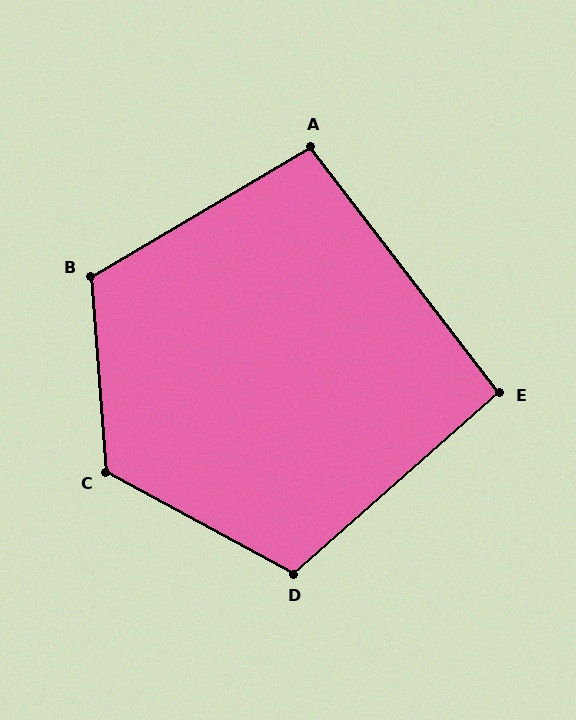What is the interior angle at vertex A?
Approximately 97 degrees (obtuse).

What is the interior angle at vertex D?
Approximately 110 degrees (obtuse).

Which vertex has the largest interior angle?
C, at approximately 123 degrees.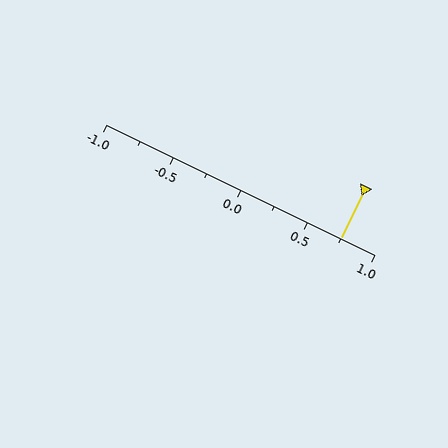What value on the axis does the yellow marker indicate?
The marker indicates approximately 0.75.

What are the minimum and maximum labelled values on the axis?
The axis runs from -1.0 to 1.0.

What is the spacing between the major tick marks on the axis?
The major ticks are spaced 0.5 apart.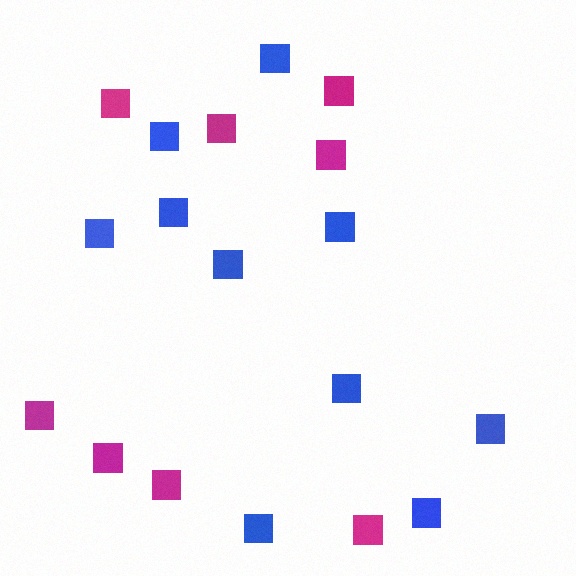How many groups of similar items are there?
There are 2 groups: one group of magenta squares (8) and one group of blue squares (10).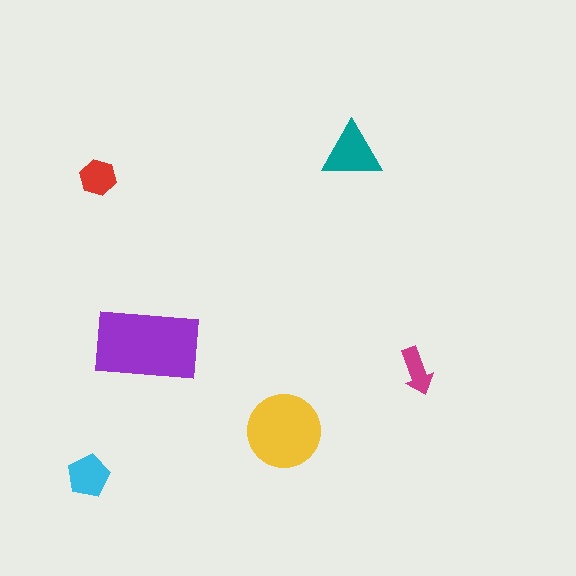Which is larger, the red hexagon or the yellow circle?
The yellow circle.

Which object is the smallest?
The magenta arrow.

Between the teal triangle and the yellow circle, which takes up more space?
The yellow circle.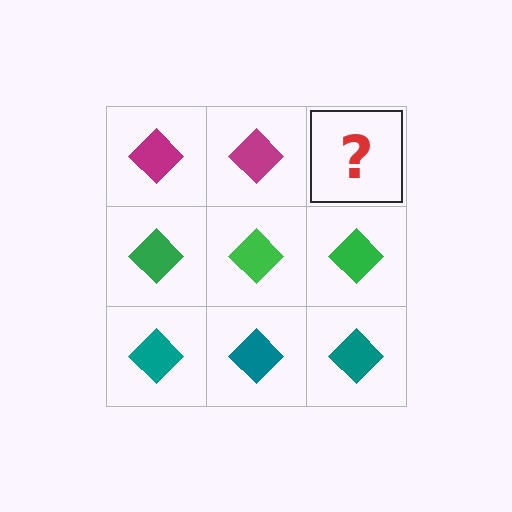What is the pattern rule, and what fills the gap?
The rule is that each row has a consistent color. The gap should be filled with a magenta diamond.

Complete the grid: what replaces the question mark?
The question mark should be replaced with a magenta diamond.